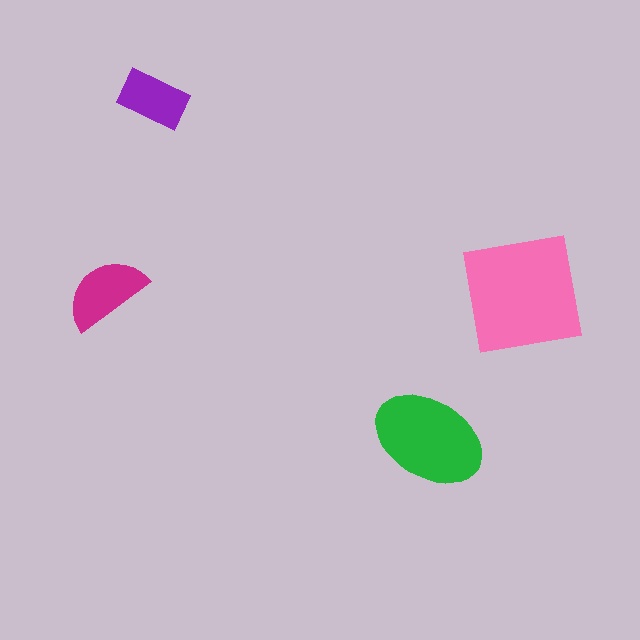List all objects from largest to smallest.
The pink square, the green ellipse, the magenta semicircle, the purple rectangle.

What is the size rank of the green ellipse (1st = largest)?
2nd.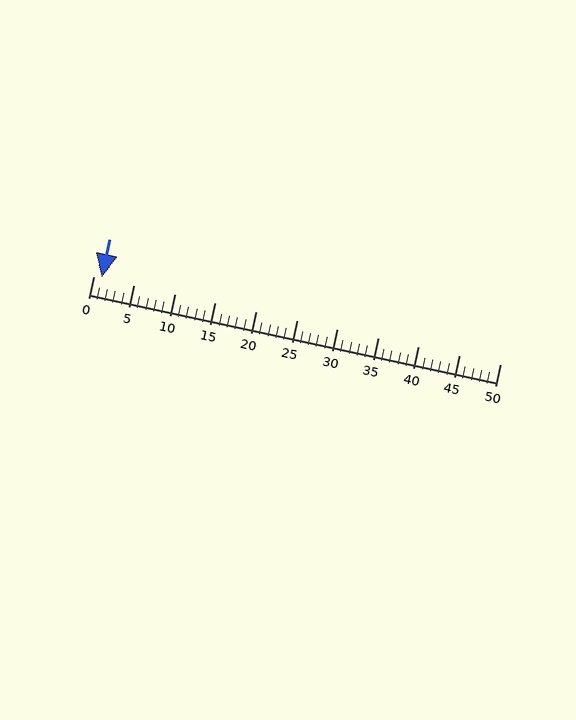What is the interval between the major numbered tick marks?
The major tick marks are spaced 5 units apart.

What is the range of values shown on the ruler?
The ruler shows values from 0 to 50.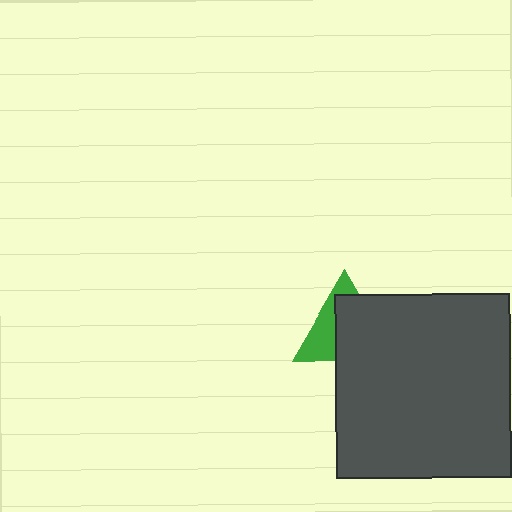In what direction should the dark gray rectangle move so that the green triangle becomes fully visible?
The dark gray rectangle should move toward the lower-right. That is the shortest direction to clear the overlap and leave the green triangle fully visible.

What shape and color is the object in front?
The object in front is a dark gray rectangle.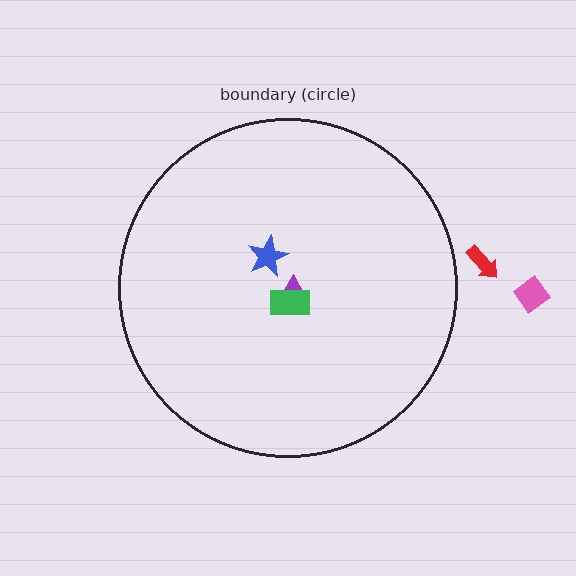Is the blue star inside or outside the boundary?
Inside.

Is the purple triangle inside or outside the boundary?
Inside.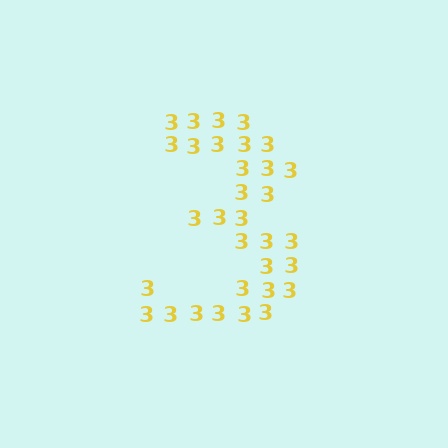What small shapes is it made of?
It is made of small digit 3's.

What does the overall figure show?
The overall figure shows the digit 3.